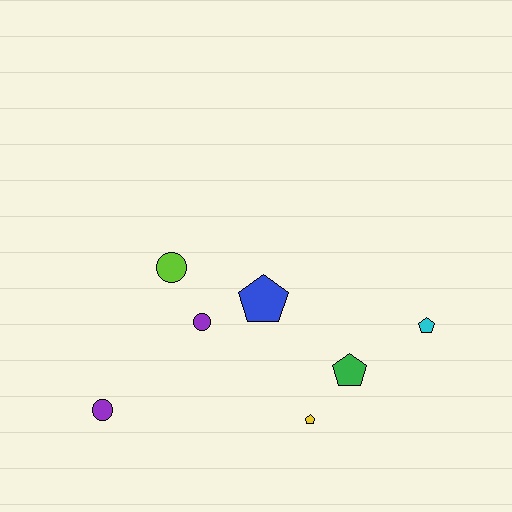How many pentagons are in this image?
There are 4 pentagons.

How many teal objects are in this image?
There are no teal objects.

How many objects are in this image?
There are 7 objects.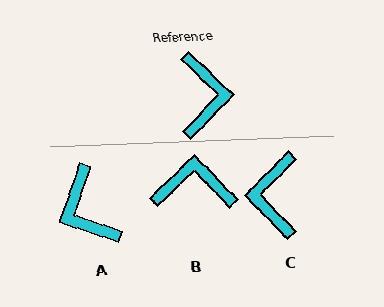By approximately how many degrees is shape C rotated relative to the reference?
Approximately 179 degrees counter-clockwise.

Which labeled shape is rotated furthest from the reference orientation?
C, about 179 degrees away.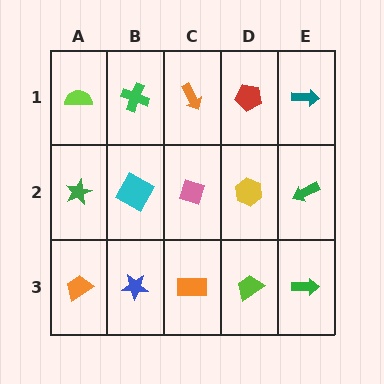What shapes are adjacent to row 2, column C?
An orange arrow (row 1, column C), an orange rectangle (row 3, column C), a cyan square (row 2, column B), a yellow hexagon (row 2, column D).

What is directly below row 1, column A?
A green star.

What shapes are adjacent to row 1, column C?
A pink diamond (row 2, column C), a green cross (row 1, column B), a red pentagon (row 1, column D).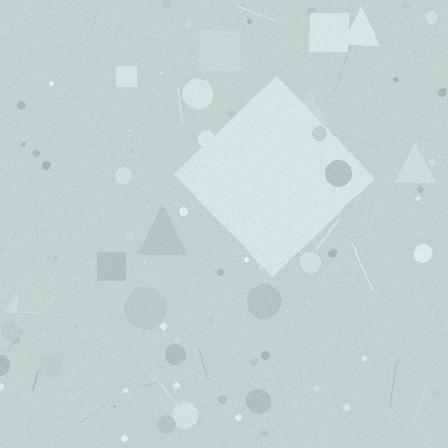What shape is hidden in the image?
A diamond is hidden in the image.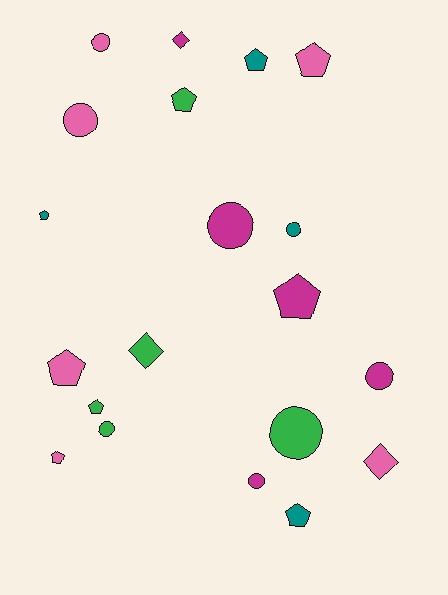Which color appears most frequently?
Pink, with 6 objects.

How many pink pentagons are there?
There are 3 pink pentagons.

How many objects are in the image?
There are 20 objects.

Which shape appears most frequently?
Pentagon, with 9 objects.